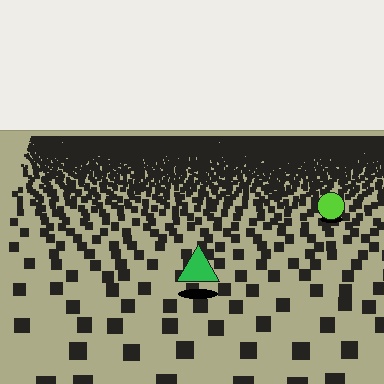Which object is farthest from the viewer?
The lime circle is farthest from the viewer. It appears smaller and the ground texture around it is denser.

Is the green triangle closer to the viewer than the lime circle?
Yes. The green triangle is closer — you can tell from the texture gradient: the ground texture is coarser near it.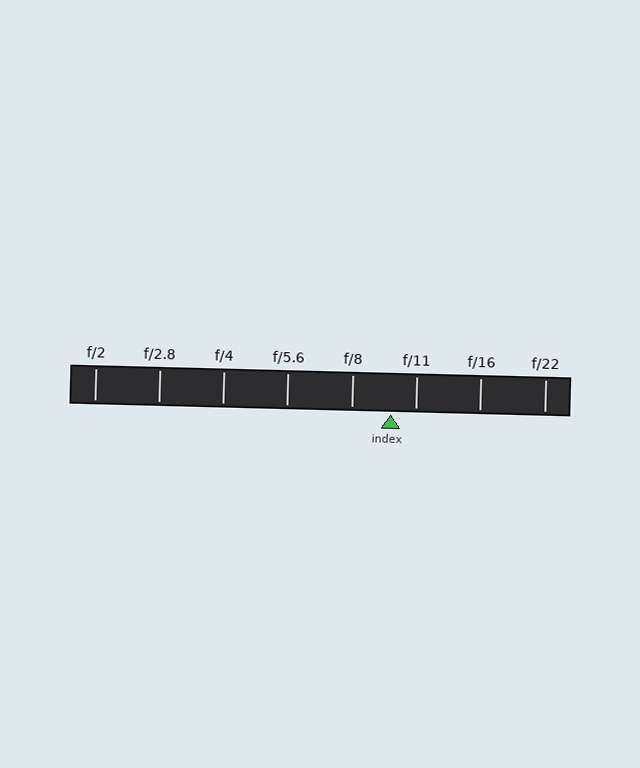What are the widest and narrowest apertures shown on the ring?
The widest aperture shown is f/2 and the narrowest is f/22.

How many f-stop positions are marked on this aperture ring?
There are 8 f-stop positions marked.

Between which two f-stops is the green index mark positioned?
The index mark is between f/8 and f/11.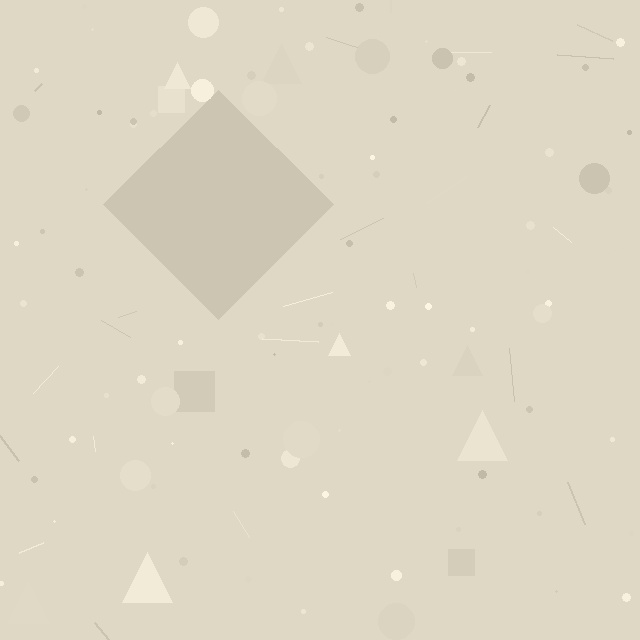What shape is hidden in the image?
A diamond is hidden in the image.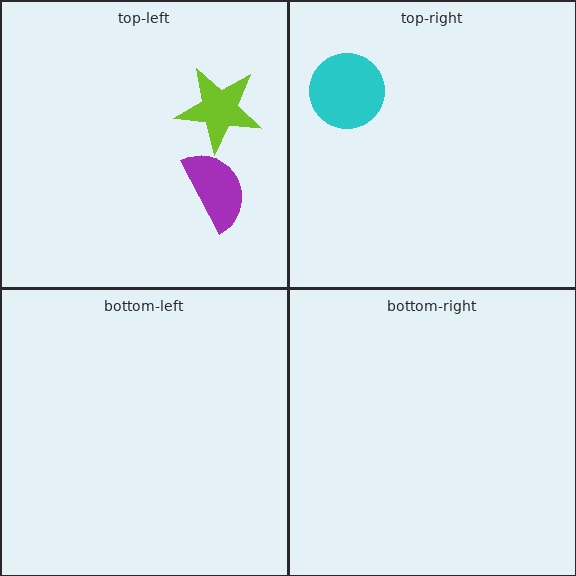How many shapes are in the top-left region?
2.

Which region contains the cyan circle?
The top-right region.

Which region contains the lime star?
The top-left region.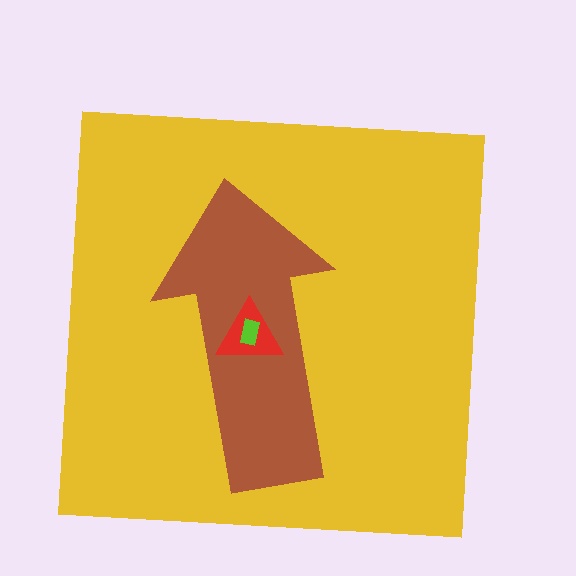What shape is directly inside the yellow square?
The brown arrow.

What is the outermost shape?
The yellow square.